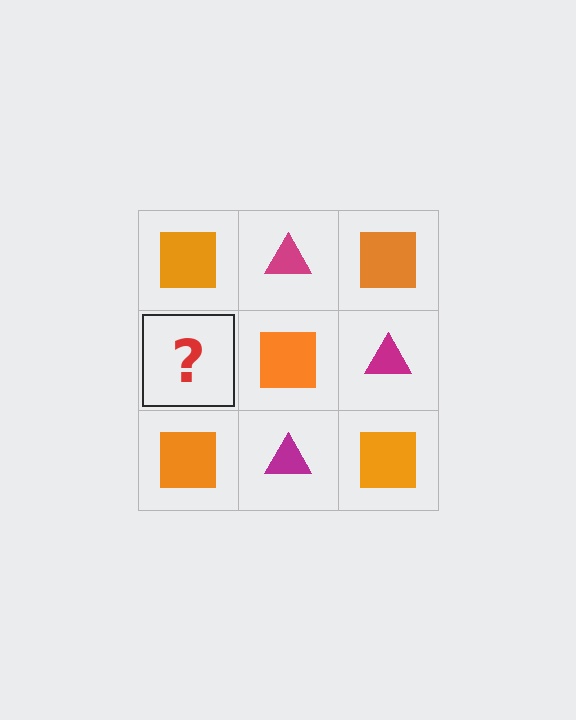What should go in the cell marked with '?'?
The missing cell should contain a magenta triangle.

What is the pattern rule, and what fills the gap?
The rule is that it alternates orange square and magenta triangle in a checkerboard pattern. The gap should be filled with a magenta triangle.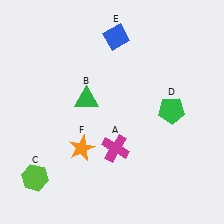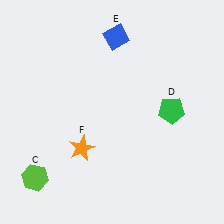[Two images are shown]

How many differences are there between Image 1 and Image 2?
There are 2 differences between the two images.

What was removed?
The green triangle (B), the magenta cross (A) were removed in Image 2.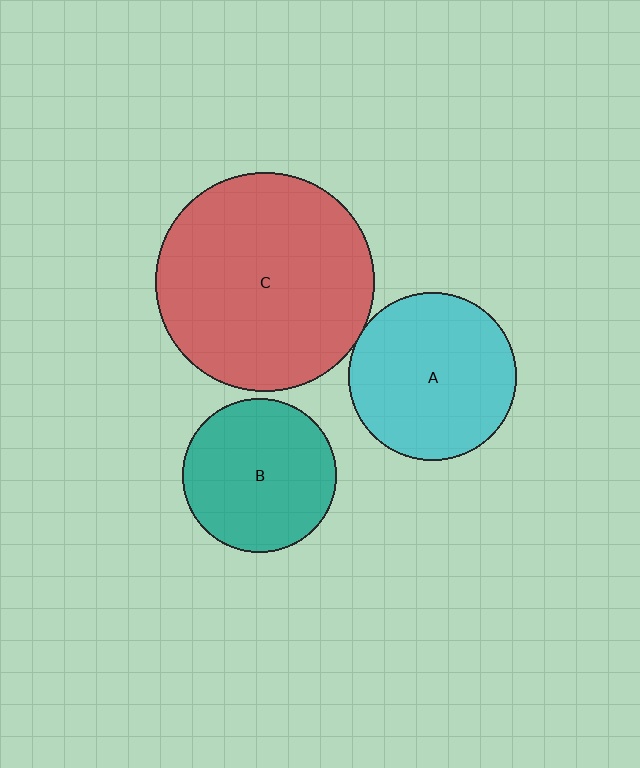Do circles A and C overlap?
Yes.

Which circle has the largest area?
Circle C (red).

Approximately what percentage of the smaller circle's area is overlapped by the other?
Approximately 5%.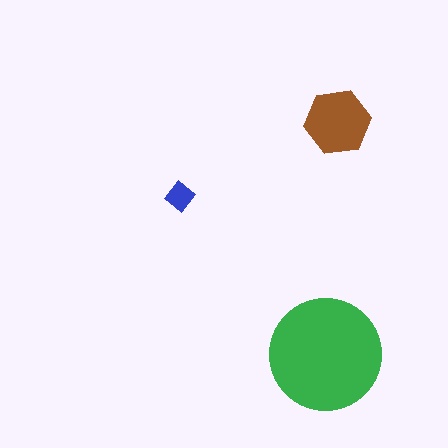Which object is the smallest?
The blue diamond.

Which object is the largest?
The green circle.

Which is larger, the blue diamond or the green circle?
The green circle.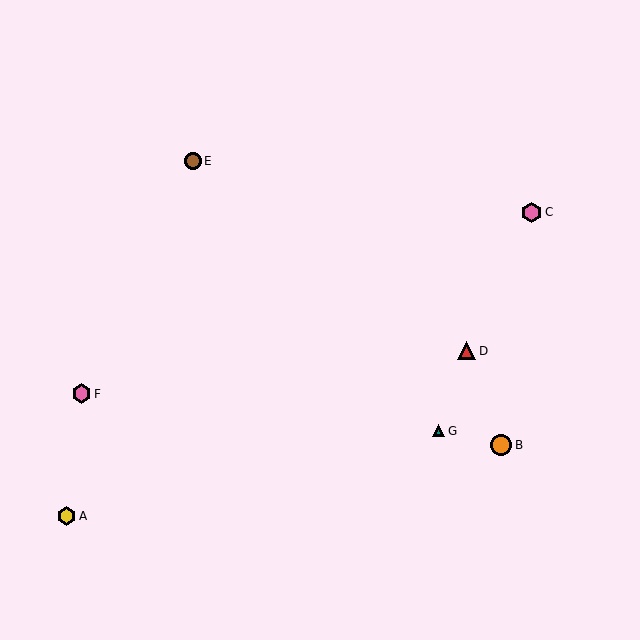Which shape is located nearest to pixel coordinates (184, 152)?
The brown circle (labeled E) at (193, 161) is nearest to that location.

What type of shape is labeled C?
Shape C is a pink hexagon.